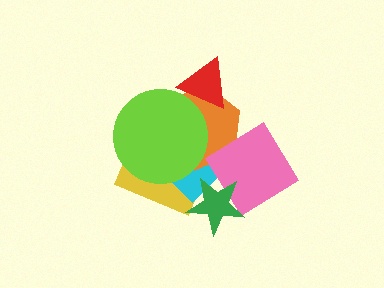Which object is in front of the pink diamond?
The green star is in front of the pink diamond.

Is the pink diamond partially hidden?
Yes, it is partially covered by another shape.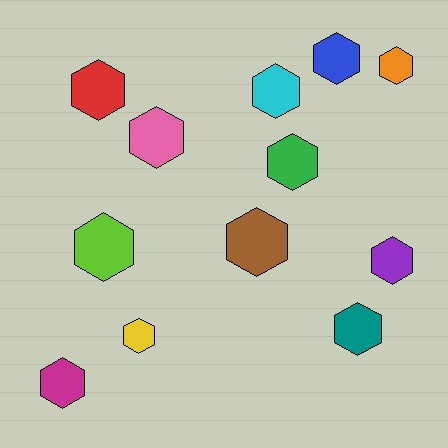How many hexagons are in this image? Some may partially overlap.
There are 12 hexagons.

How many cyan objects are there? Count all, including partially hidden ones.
There is 1 cyan object.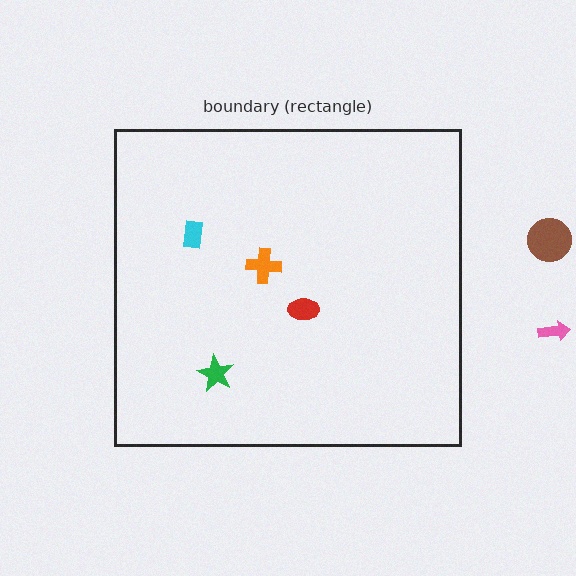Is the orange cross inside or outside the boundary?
Inside.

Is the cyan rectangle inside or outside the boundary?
Inside.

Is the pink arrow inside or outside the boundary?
Outside.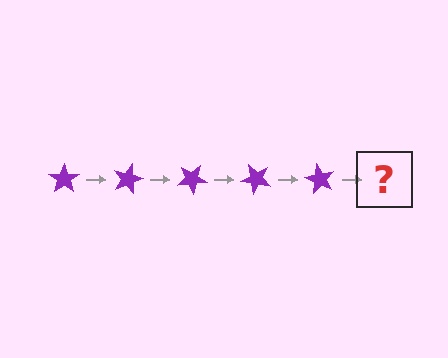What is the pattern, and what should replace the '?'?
The pattern is that the star rotates 15 degrees each step. The '?' should be a purple star rotated 75 degrees.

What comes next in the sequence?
The next element should be a purple star rotated 75 degrees.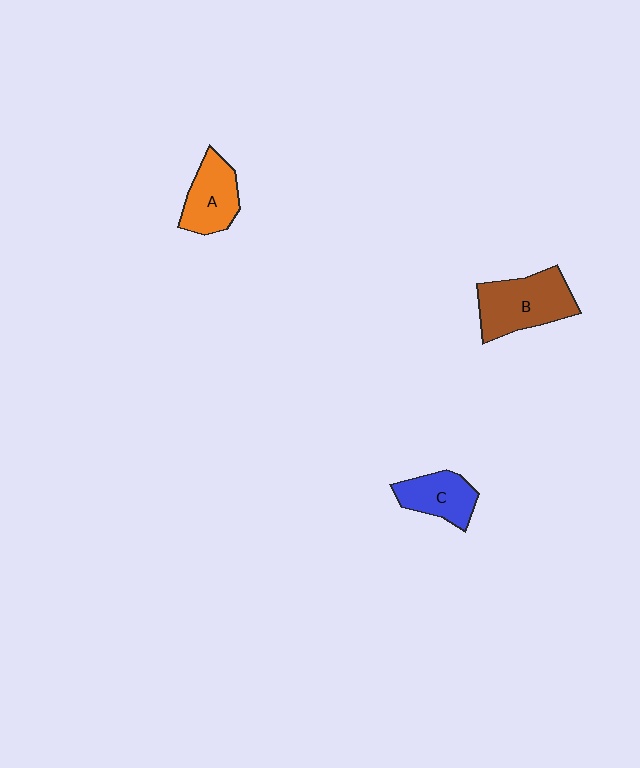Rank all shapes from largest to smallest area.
From largest to smallest: B (brown), A (orange), C (blue).